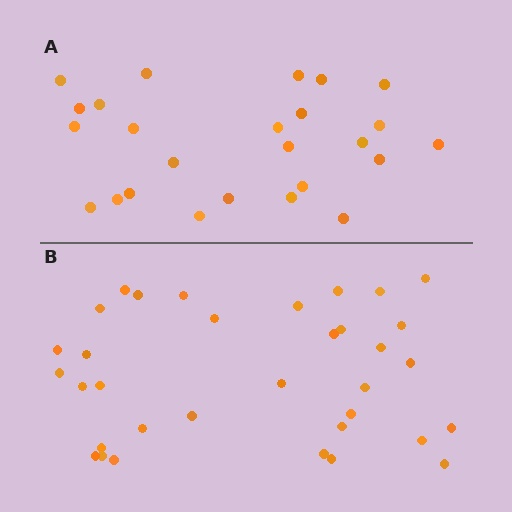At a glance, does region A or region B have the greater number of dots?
Region B (the bottom region) has more dots.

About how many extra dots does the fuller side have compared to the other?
Region B has roughly 8 or so more dots than region A.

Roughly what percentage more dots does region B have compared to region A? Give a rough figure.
About 35% more.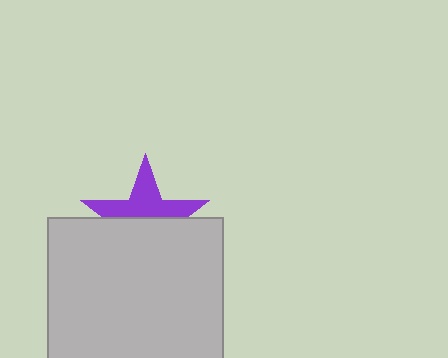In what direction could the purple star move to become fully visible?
The purple star could move up. That would shift it out from behind the light gray square entirely.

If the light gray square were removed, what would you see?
You would see the complete purple star.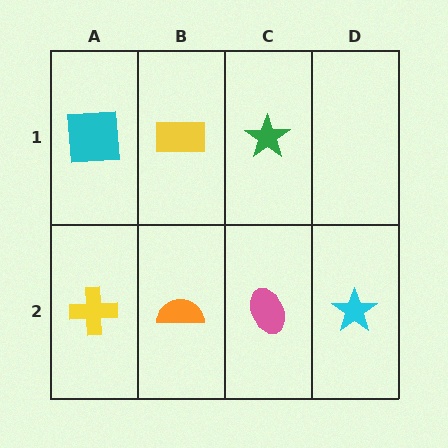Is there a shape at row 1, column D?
No, that cell is empty.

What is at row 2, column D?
A cyan star.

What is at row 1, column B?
A yellow rectangle.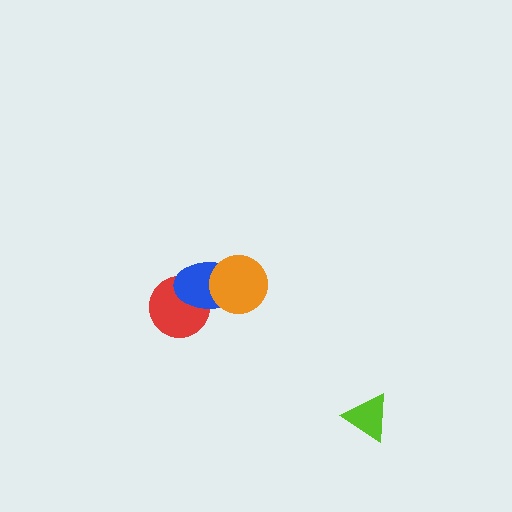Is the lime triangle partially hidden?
No, no other shape covers it.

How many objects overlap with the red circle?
1 object overlaps with the red circle.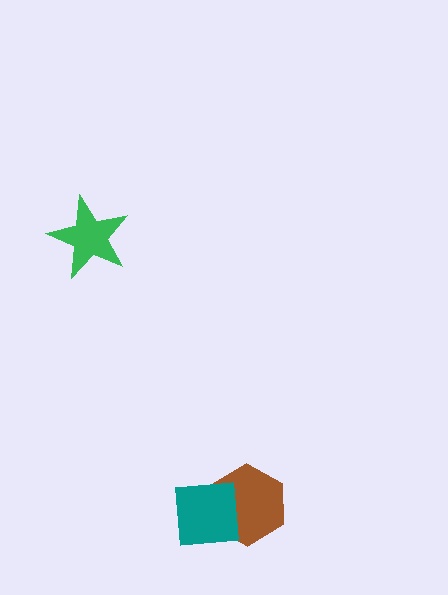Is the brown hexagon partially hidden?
Yes, it is partially covered by another shape.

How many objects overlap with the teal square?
1 object overlaps with the teal square.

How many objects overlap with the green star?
0 objects overlap with the green star.